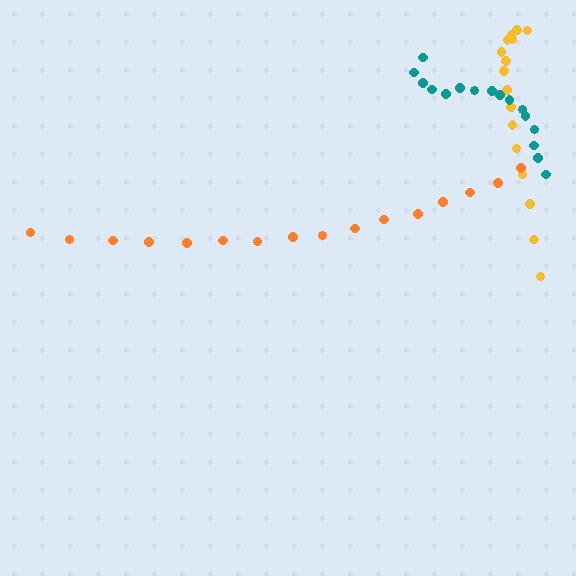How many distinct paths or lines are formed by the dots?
There are 3 distinct paths.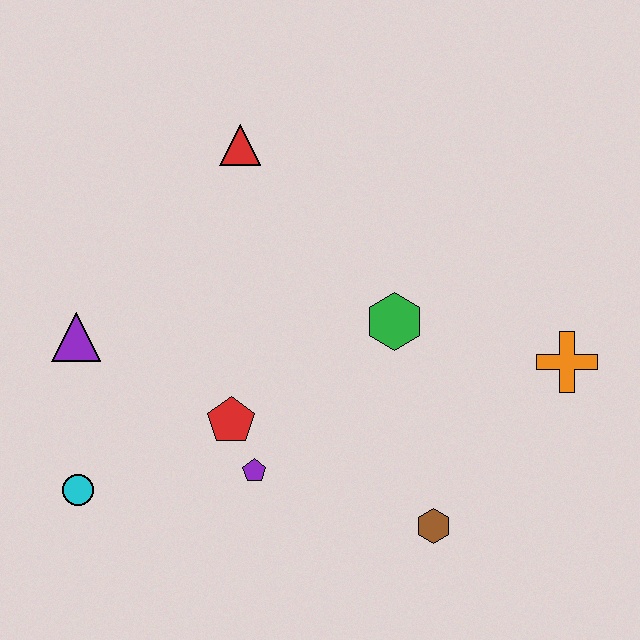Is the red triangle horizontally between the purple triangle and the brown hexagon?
Yes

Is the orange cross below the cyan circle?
No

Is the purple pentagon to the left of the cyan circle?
No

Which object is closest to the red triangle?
The green hexagon is closest to the red triangle.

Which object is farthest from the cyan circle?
The orange cross is farthest from the cyan circle.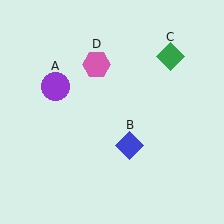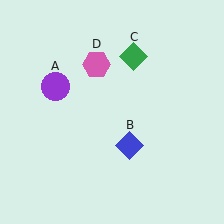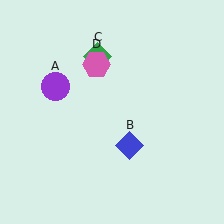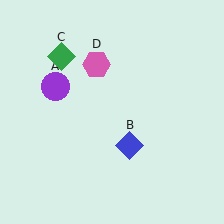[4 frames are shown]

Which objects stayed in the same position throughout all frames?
Purple circle (object A) and blue diamond (object B) and pink hexagon (object D) remained stationary.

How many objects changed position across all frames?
1 object changed position: green diamond (object C).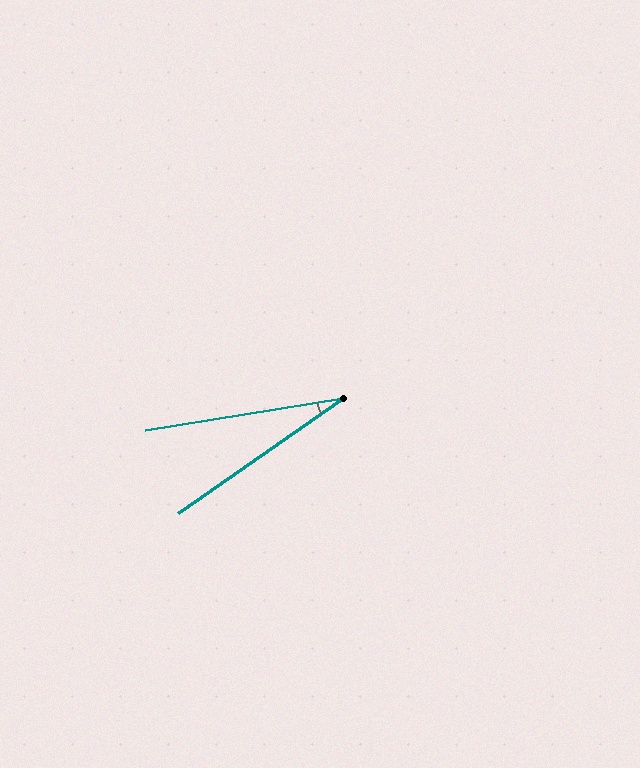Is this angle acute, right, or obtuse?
It is acute.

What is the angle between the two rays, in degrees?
Approximately 25 degrees.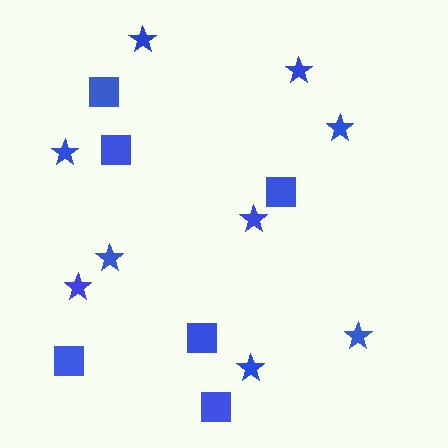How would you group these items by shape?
There are 2 groups: one group of stars (9) and one group of squares (6).